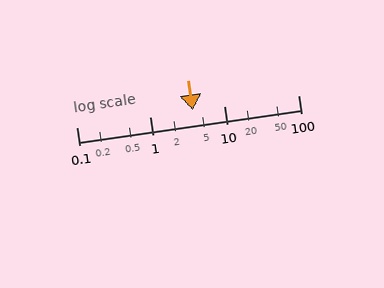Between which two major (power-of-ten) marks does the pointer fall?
The pointer is between 1 and 10.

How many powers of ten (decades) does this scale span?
The scale spans 3 decades, from 0.1 to 100.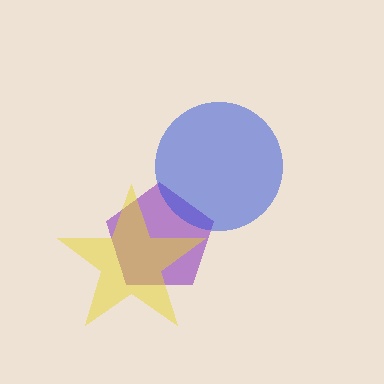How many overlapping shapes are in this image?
There are 3 overlapping shapes in the image.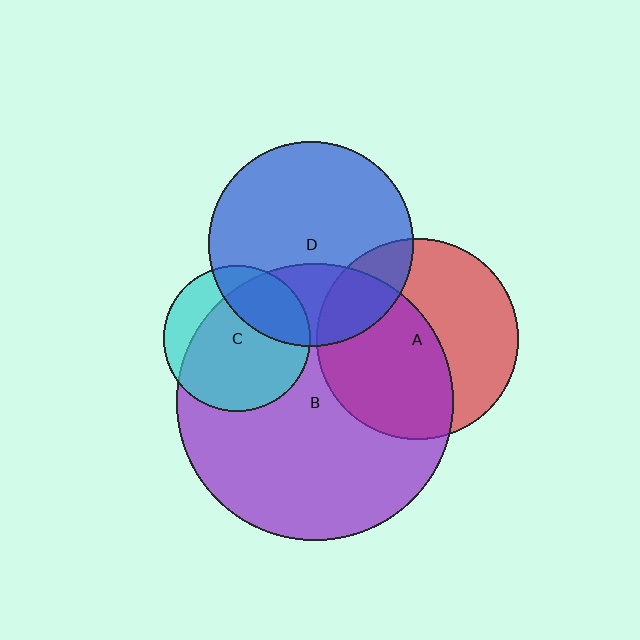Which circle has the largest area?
Circle B (purple).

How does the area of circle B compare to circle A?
Approximately 1.9 times.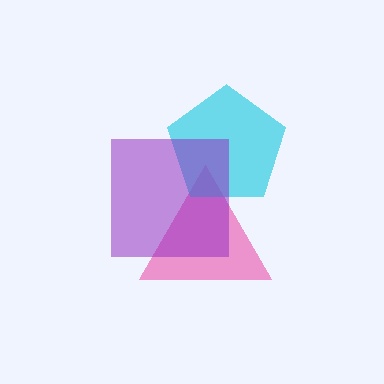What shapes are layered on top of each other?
The layered shapes are: a pink triangle, a cyan pentagon, a purple square.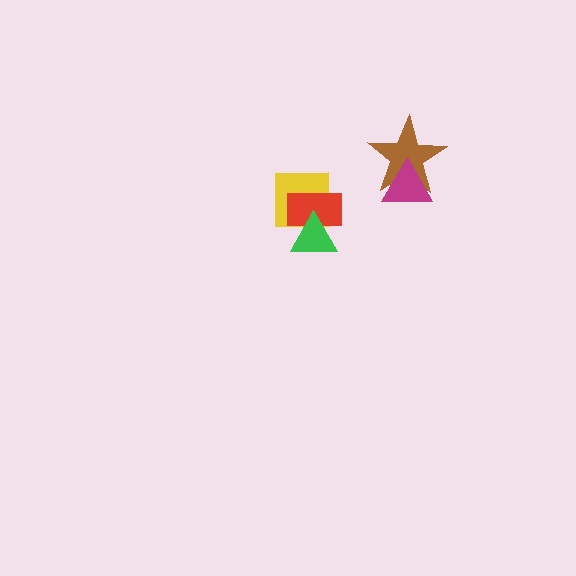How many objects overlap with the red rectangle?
2 objects overlap with the red rectangle.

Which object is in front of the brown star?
The magenta triangle is in front of the brown star.